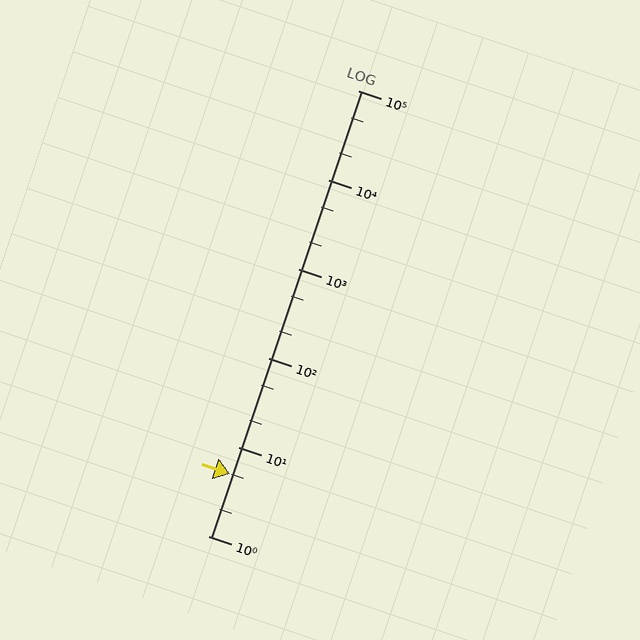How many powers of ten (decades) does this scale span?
The scale spans 5 decades, from 1 to 100000.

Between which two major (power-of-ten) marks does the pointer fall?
The pointer is between 1 and 10.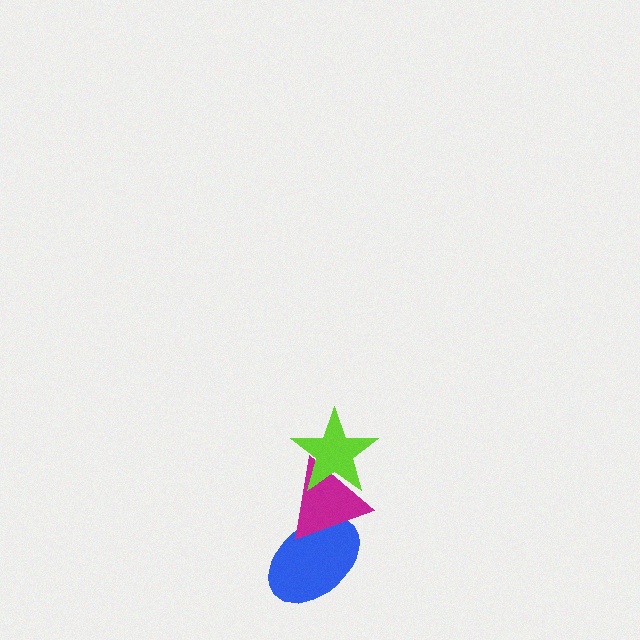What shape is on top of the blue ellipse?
The magenta triangle is on top of the blue ellipse.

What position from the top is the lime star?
The lime star is 1st from the top.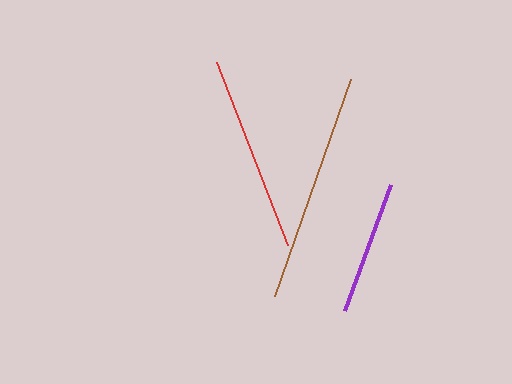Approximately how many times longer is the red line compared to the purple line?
The red line is approximately 1.5 times the length of the purple line.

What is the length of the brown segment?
The brown segment is approximately 230 pixels long.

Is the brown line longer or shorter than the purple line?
The brown line is longer than the purple line.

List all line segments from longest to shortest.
From longest to shortest: brown, red, purple.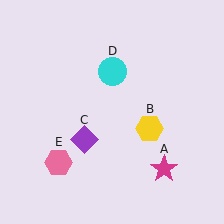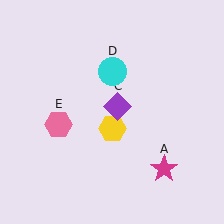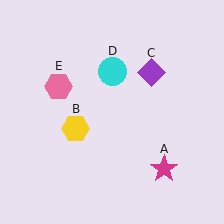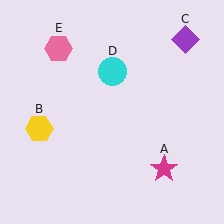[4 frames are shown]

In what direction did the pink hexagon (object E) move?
The pink hexagon (object E) moved up.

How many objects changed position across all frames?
3 objects changed position: yellow hexagon (object B), purple diamond (object C), pink hexagon (object E).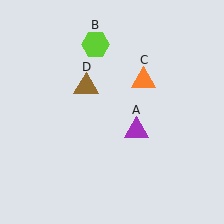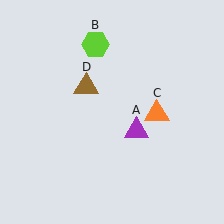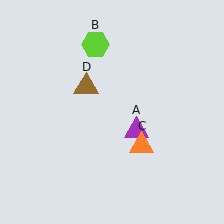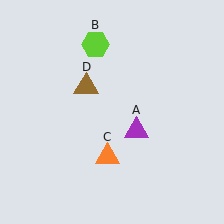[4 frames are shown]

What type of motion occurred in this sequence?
The orange triangle (object C) rotated clockwise around the center of the scene.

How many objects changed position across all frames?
1 object changed position: orange triangle (object C).